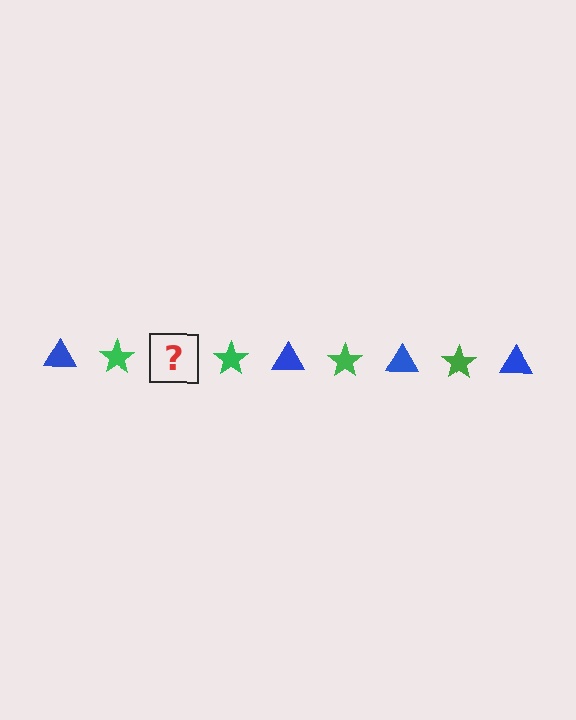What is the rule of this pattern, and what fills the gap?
The rule is that the pattern alternates between blue triangle and green star. The gap should be filled with a blue triangle.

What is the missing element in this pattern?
The missing element is a blue triangle.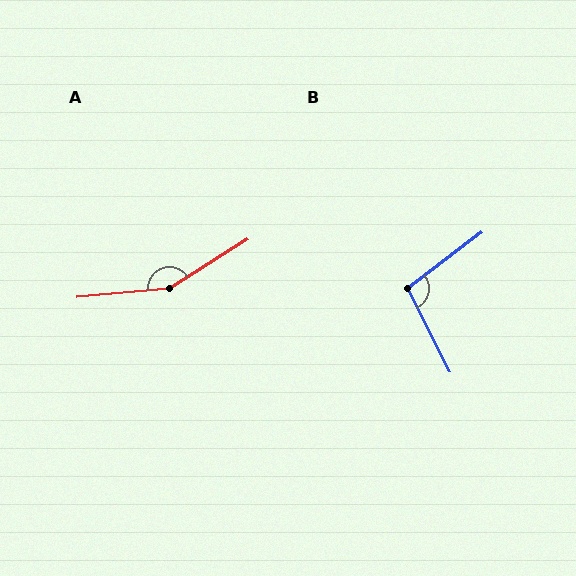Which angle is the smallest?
B, at approximately 100 degrees.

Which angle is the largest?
A, at approximately 153 degrees.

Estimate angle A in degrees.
Approximately 153 degrees.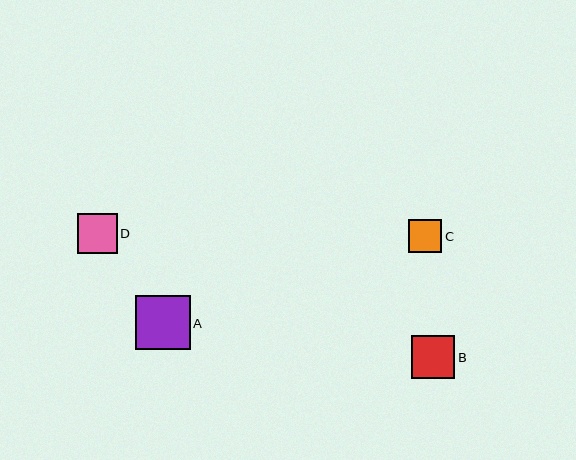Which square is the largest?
Square A is the largest with a size of approximately 55 pixels.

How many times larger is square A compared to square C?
Square A is approximately 1.7 times the size of square C.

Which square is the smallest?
Square C is the smallest with a size of approximately 33 pixels.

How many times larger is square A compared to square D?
Square A is approximately 1.4 times the size of square D.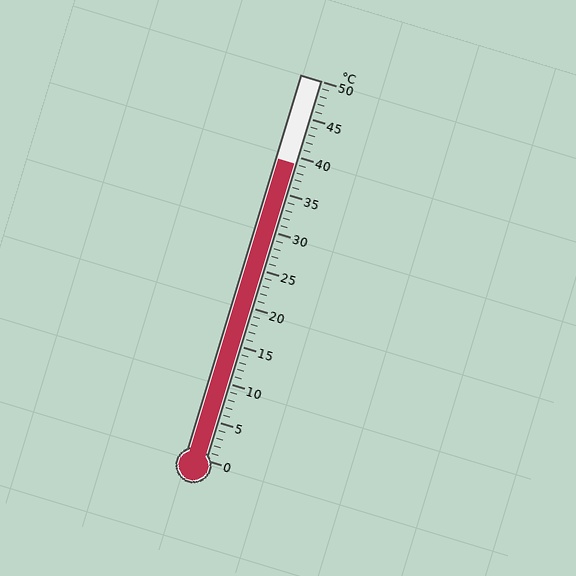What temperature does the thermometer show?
The thermometer shows approximately 39°C.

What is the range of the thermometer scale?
The thermometer scale ranges from 0°C to 50°C.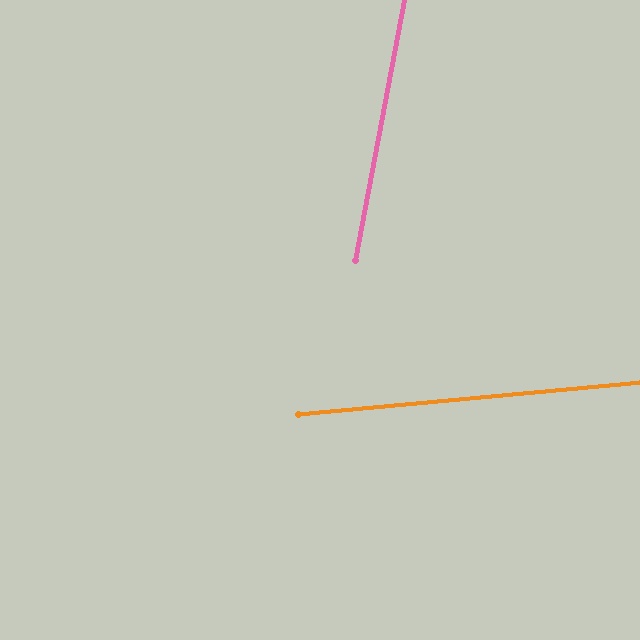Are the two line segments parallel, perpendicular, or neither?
Neither parallel nor perpendicular — they differ by about 74°.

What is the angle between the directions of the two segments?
Approximately 74 degrees.